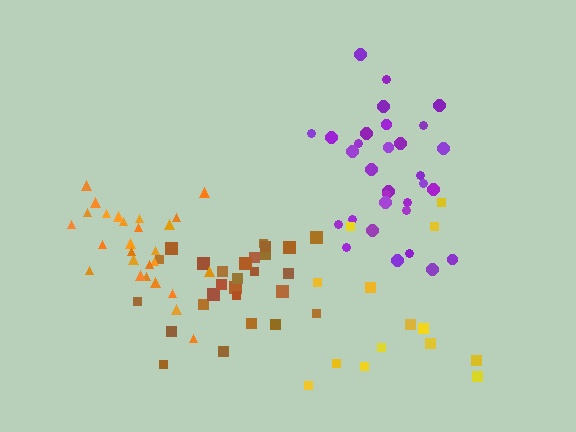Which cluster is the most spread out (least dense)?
Yellow.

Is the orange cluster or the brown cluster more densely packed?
Orange.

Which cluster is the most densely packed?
Orange.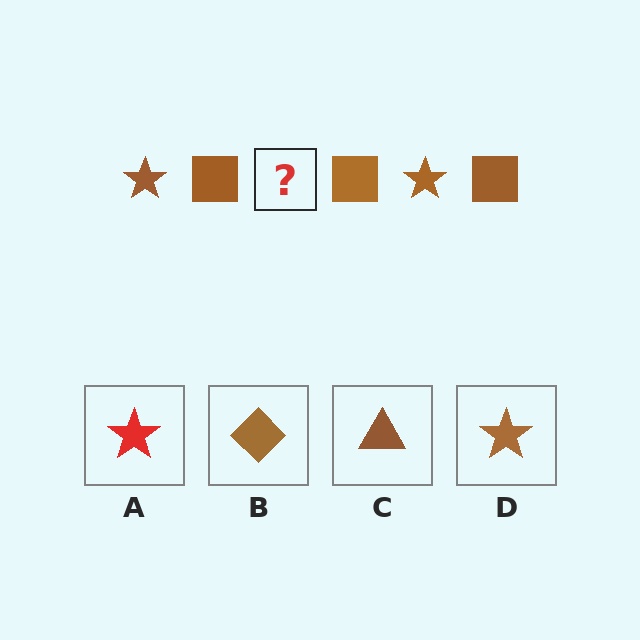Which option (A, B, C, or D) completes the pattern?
D.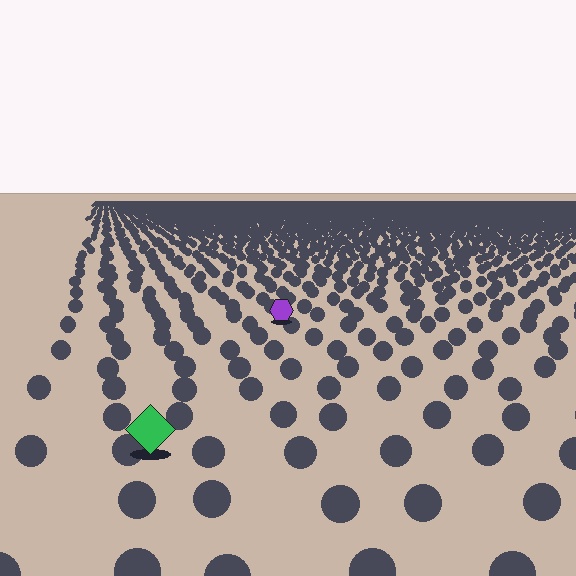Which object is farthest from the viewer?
The purple hexagon is farthest from the viewer. It appears smaller and the ground texture around it is denser.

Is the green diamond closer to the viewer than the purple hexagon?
Yes. The green diamond is closer — you can tell from the texture gradient: the ground texture is coarser near it.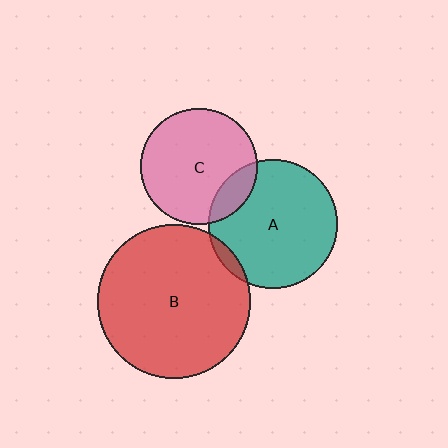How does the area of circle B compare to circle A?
Approximately 1.4 times.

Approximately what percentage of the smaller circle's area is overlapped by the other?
Approximately 15%.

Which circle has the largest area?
Circle B (red).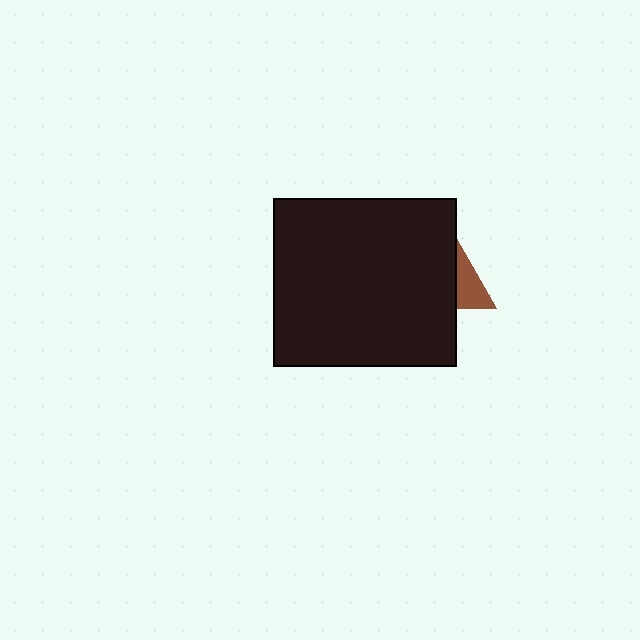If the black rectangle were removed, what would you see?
You would see the complete brown triangle.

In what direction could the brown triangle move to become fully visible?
The brown triangle could move right. That would shift it out from behind the black rectangle entirely.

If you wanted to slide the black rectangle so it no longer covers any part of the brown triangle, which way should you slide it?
Slide it left — that is the most direct way to separate the two shapes.